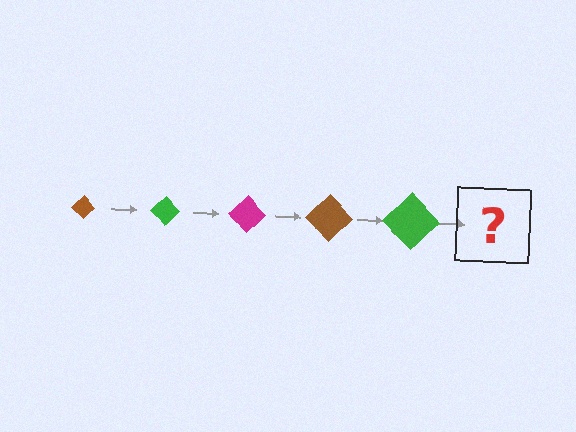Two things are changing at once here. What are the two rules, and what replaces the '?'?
The two rules are that the diamond grows larger each step and the color cycles through brown, green, and magenta. The '?' should be a magenta diamond, larger than the previous one.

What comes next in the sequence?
The next element should be a magenta diamond, larger than the previous one.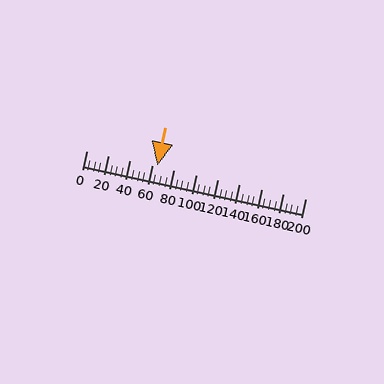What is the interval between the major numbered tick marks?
The major tick marks are spaced 20 units apart.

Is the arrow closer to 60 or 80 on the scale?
The arrow is closer to 60.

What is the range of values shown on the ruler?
The ruler shows values from 0 to 200.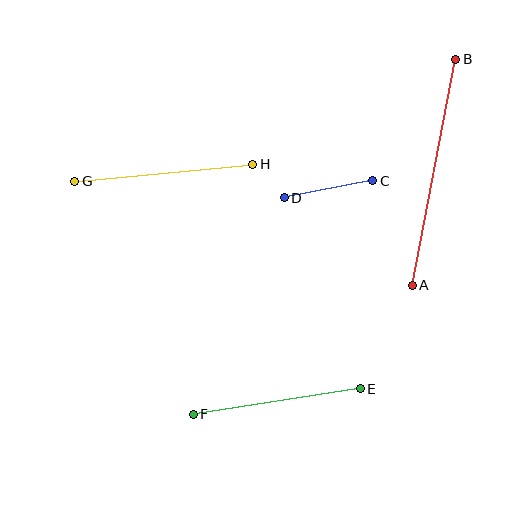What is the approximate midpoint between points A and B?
The midpoint is at approximately (434, 172) pixels.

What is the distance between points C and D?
The distance is approximately 90 pixels.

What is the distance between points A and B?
The distance is approximately 230 pixels.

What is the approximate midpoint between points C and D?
The midpoint is at approximately (328, 189) pixels.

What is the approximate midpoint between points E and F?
The midpoint is at approximately (277, 402) pixels.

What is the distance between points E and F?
The distance is approximately 169 pixels.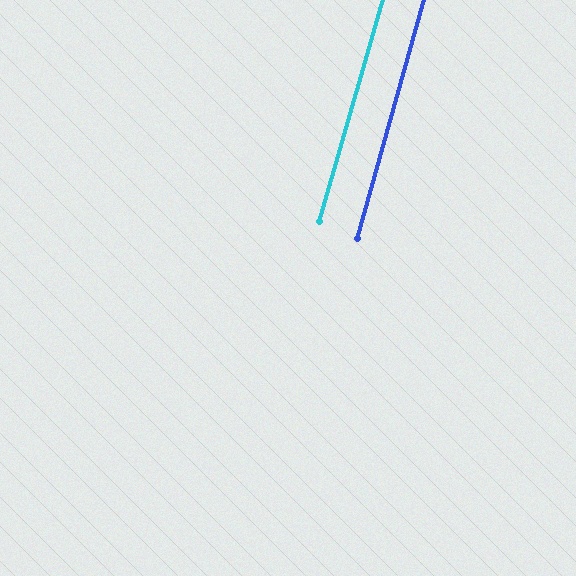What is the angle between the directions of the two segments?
Approximately 0 degrees.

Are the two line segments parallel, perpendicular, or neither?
Parallel — their directions differ by only 0.3°.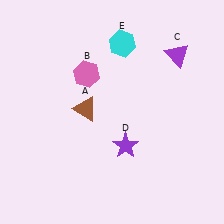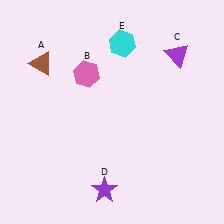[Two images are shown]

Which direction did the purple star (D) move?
The purple star (D) moved down.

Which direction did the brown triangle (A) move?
The brown triangle (A) moved up.